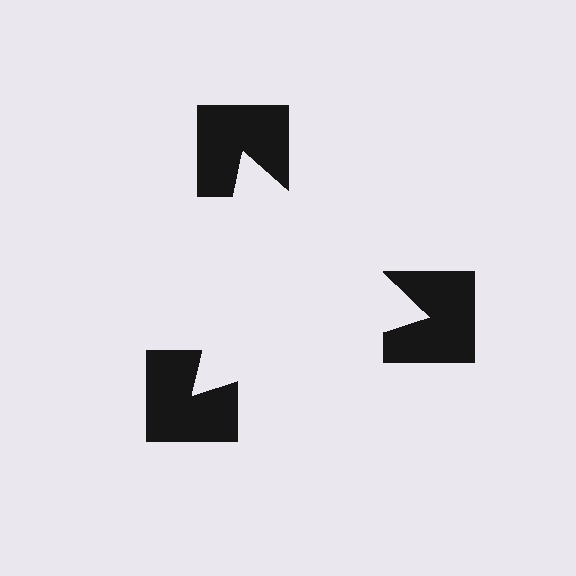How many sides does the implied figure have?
3 sides.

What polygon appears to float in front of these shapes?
An illusory triangle — its edges are inferred from the aligned wedge cuts in the notched squares, not physically drawn.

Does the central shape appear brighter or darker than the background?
It typically appears slightly brighter than the background, even though no actual brightness change is drawn.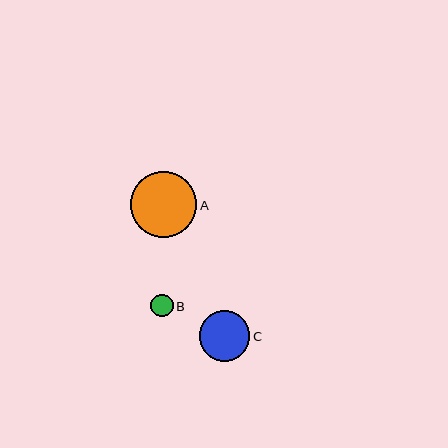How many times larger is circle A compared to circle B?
Circle A is approximately 3.0 times the size of circle B.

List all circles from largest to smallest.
From largest to smallest: A, C, B.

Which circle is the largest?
Circle A is the largest with a size of approximately 66 pixels.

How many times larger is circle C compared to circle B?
Circle C is approximately 2.3 times the size of circle B.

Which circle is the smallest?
Circle B is the smallest with a size of approximately 22 pixels.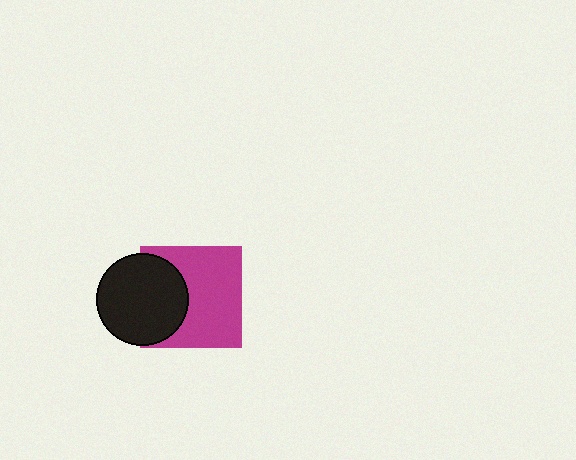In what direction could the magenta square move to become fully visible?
The magenta square could move right. That would shift it out from behind the black circle entirely.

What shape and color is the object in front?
The object in front is a black circle.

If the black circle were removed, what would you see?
You would see the complete magenta square.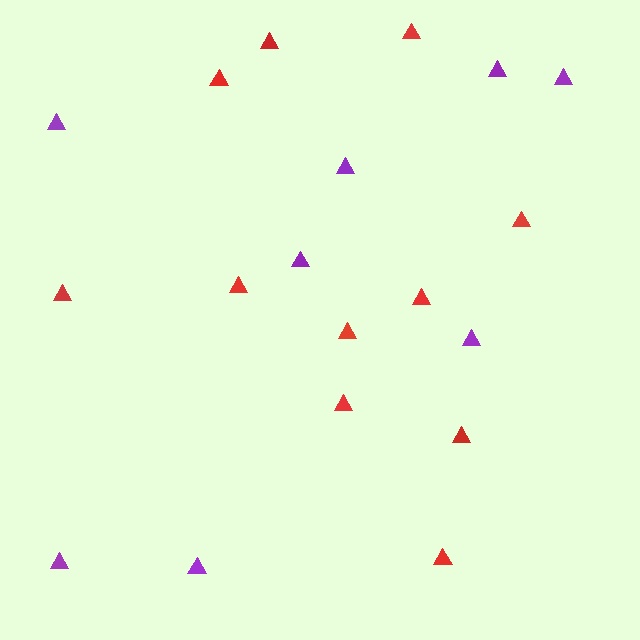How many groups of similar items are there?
There are 2 groups: one group of red triangles (11) and one group of purple triangles (8).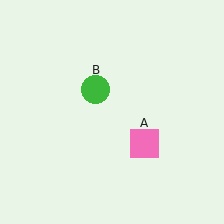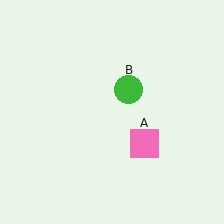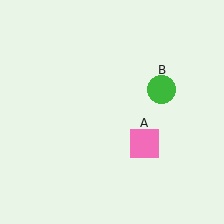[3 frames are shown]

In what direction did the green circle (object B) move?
The green circle (object B) moved right.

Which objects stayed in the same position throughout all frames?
Pink square (object A) remained stationary.